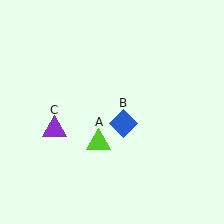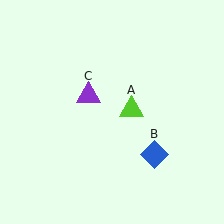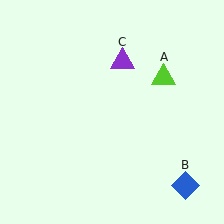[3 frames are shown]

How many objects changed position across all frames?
3 objects changed position: lime triangle (object A), blue diamond (object B), purple triangle (object C).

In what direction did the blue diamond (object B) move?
The blue diamond (object B) moved down and to the right.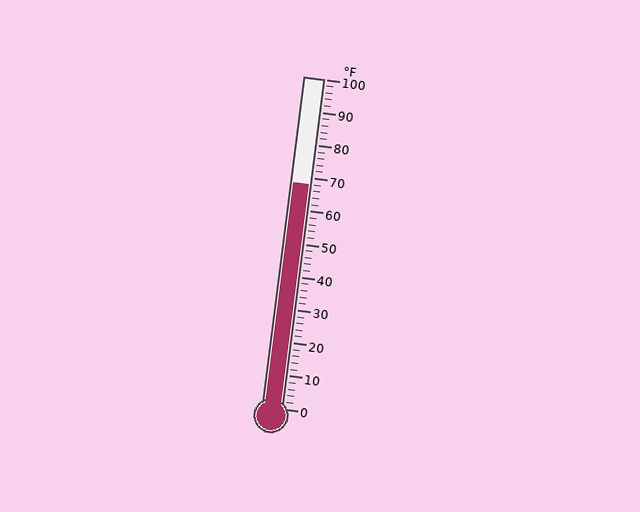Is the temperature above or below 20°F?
The temperature is above 20°F.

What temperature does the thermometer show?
The thermometer shows approximately 68°F.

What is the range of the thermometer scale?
The thermometer scale ranges from 0°F to 100°F.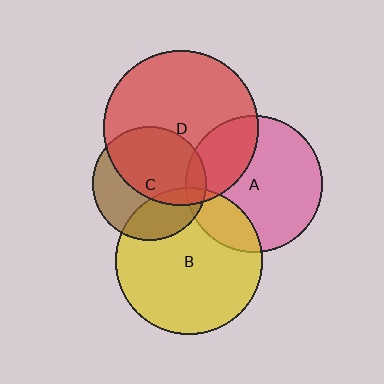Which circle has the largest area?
Circle D (red).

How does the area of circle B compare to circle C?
Approximately 1.7 times.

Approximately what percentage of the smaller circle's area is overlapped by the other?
Approximately 5%.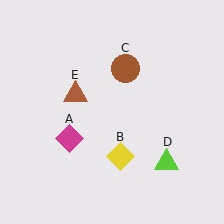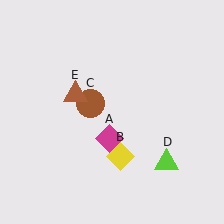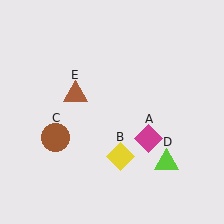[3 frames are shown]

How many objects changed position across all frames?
2 objects changed position: magenta diamond (object A), brown circle (object C).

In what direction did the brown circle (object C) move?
The brown circle (object C) moved down and to the left.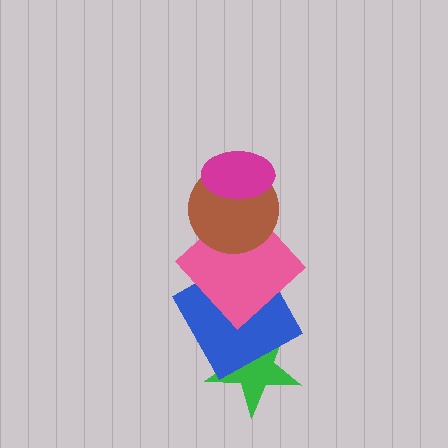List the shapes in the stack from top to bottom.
From top to bottom: the magenta ellipse, the brown circle, the pink diamond, the blue square, the green star.